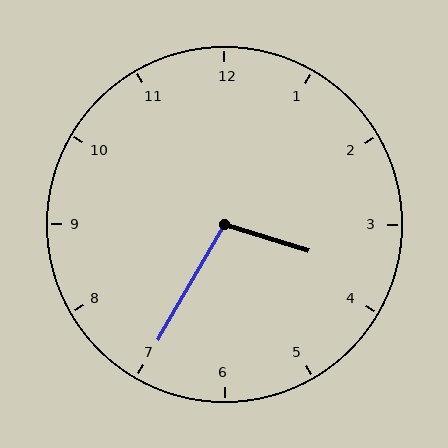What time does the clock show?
3:35.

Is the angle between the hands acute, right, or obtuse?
It is obtuse.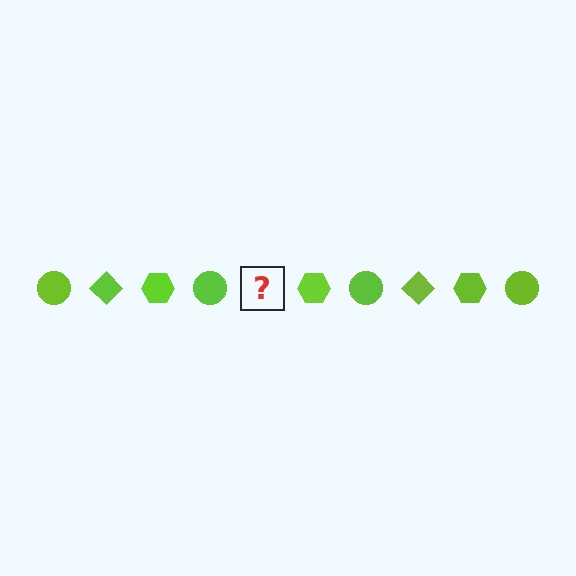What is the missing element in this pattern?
The missing element is a lime diamond.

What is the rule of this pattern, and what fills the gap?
The rule is that the pattern cycles through circle, diamond, hexagon shapes in lime. The gap should be filled with a lime diamond.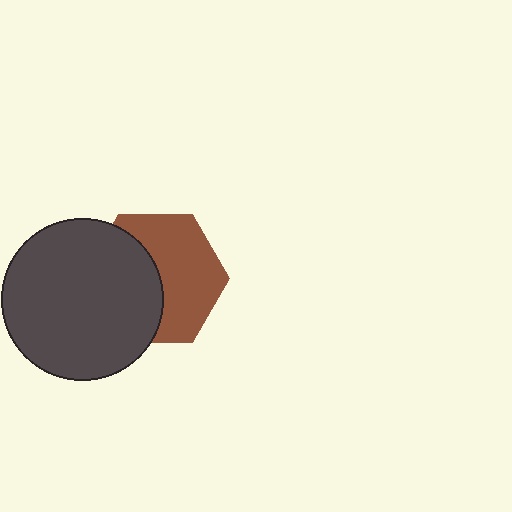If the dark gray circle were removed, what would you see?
You would see the complete brown hexagon.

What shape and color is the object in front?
The object in front is a dark gray circle.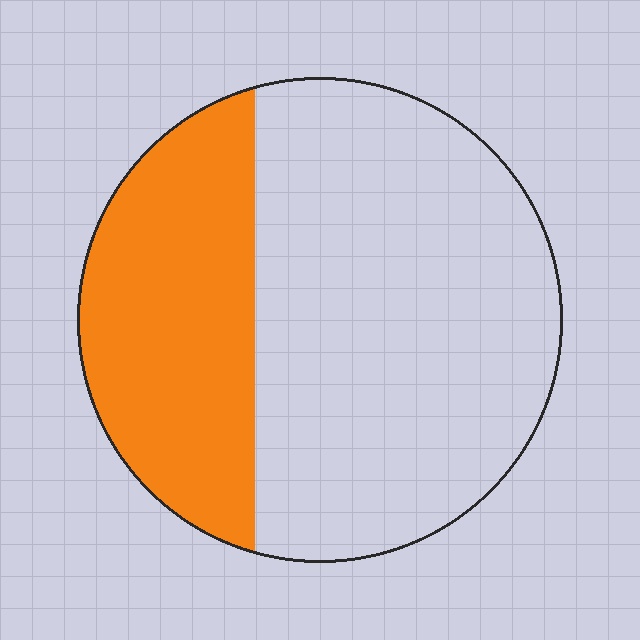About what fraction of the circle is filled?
About one third (1/3).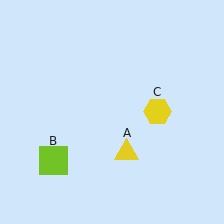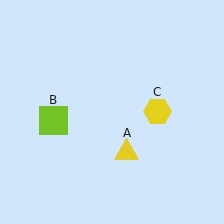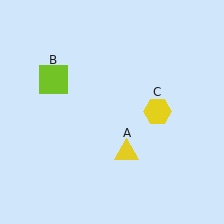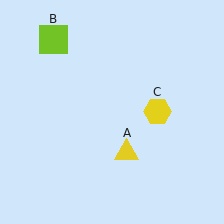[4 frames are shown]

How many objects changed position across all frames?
1 object changed position: lime square (object B).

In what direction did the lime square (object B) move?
The lime square (object B) moved up.